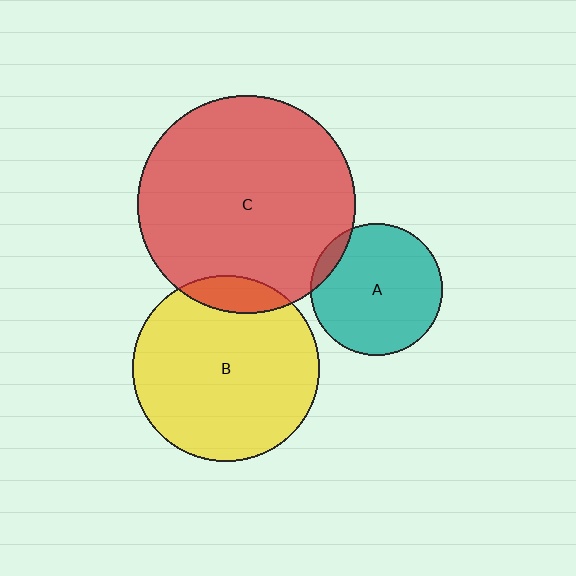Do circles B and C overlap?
Yes.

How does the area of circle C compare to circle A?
Approximately 2.7 times.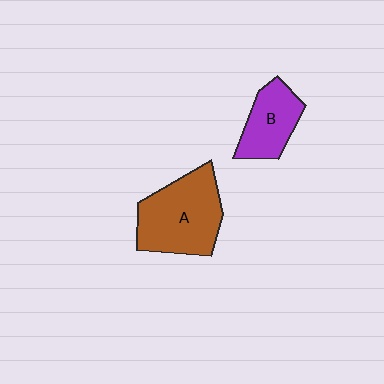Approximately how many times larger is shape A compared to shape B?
Approximately 1.7 times.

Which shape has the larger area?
Shape A (brown).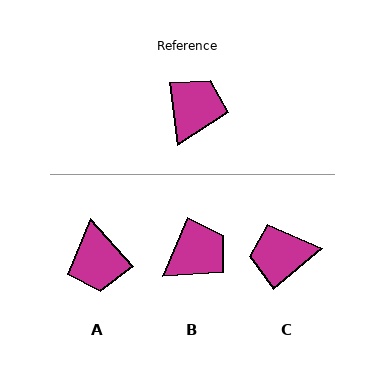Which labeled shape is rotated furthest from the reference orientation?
A, about 146 degrees away.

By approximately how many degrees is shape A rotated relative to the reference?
Approximately 146 degrees clockwise.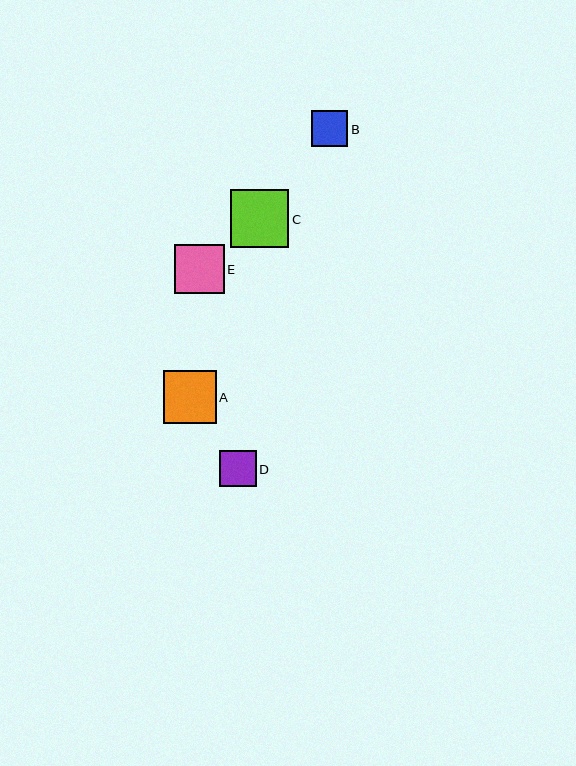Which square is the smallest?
Square B is the smallest with a size of approximately 36 pixels.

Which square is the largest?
Square C is the largest with a size of approximately 58 pixels.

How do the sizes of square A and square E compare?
Square A and square E are approximately the same size.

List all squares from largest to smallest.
From largest to smallest: C, A, E, D, B.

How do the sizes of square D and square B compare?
Square D and square B are approximately the same size.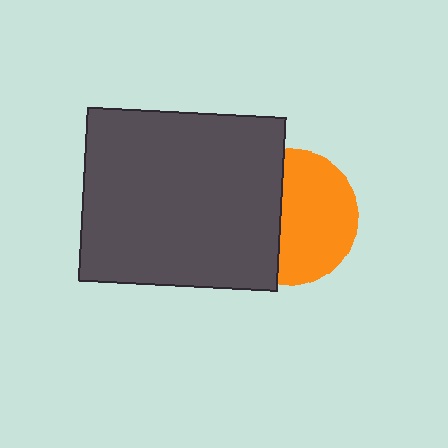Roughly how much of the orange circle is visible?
About half of it is visible (roughly 58%).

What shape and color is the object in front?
The object in front is a dark gray rectangle.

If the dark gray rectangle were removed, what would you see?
You would see the complete orange circle.